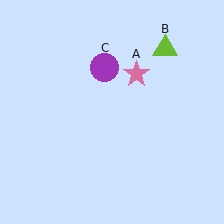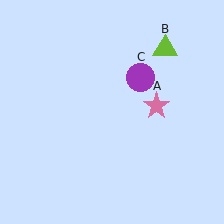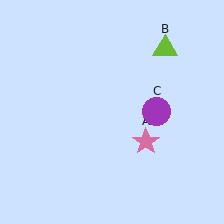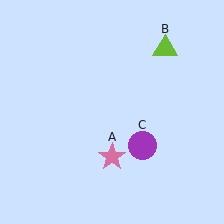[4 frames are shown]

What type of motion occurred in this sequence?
The pink star (object A), purple circle (object C) rotated clockwise around the center of the scene.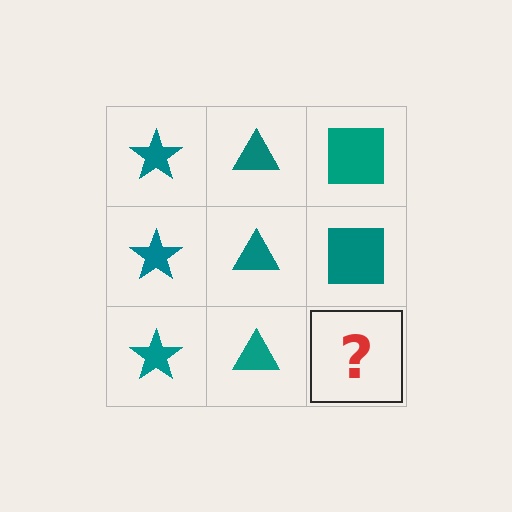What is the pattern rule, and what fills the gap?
The rule is that each column has a consistent shape. The gap should be filled with a teal square.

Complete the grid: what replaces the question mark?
The question mark should be replaced with a teal square.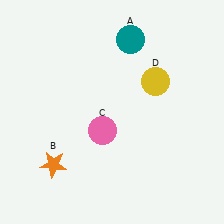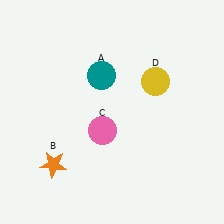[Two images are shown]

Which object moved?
The teal circle (A) moved down.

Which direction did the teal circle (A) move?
The teal circle (A) moved down.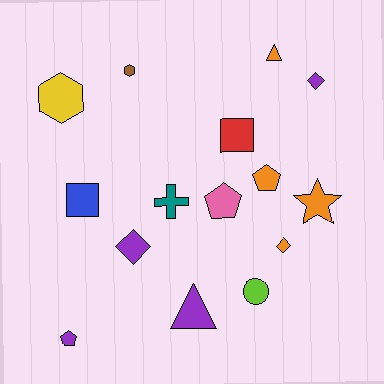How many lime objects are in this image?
There is 1 lime object.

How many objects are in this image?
There are 15 objects.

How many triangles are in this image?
There are 2 triangles.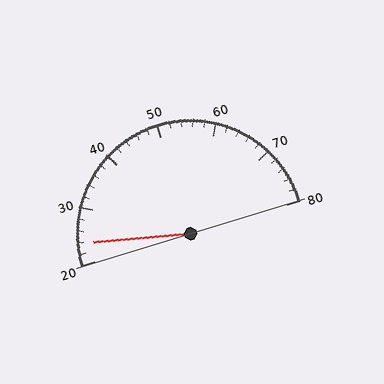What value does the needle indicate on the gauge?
The needle indicates approximately 24.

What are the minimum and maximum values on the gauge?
The gauge ranges from 20 to 80.